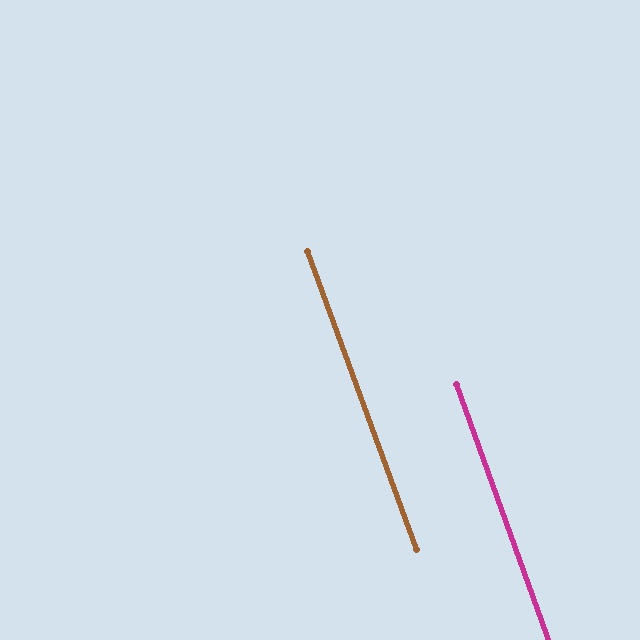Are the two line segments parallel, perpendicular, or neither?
Parallel — their directions differ by only 0.4°.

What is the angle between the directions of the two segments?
Approximately 0 degrees.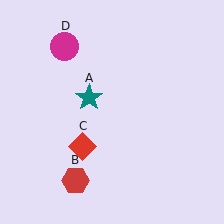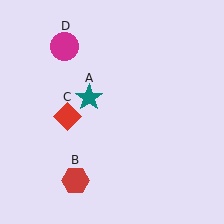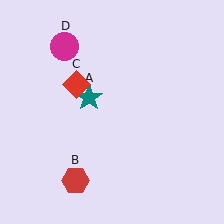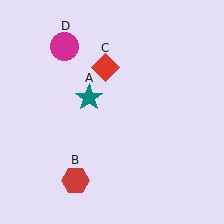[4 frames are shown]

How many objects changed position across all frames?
1 object changed position: red diamond (object C).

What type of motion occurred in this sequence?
The red diamond (object C) rotated clockwise around the center of the scene.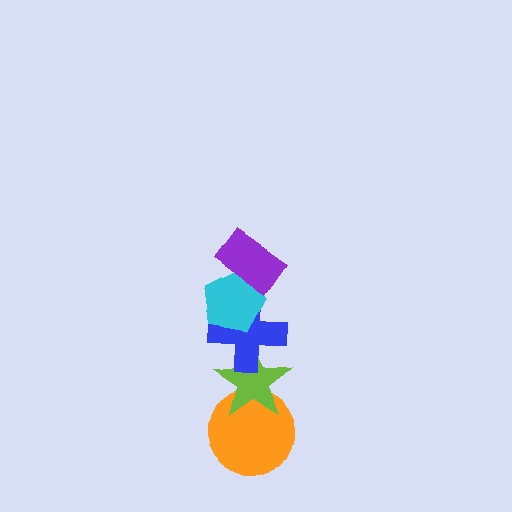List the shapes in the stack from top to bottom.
From top to bottom: the purple rectangle, the cyan pentagon, the blue cross, the lime star, the orange circle.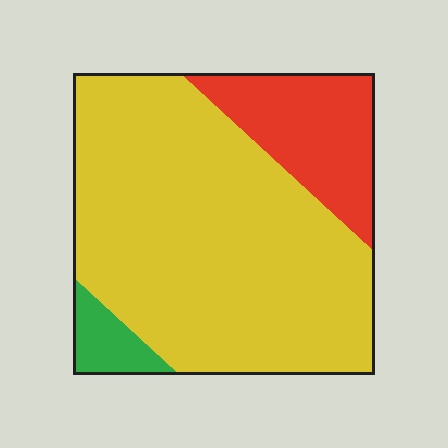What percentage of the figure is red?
Red covers about 20% of the figure.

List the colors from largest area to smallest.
From largest to smallest: yellow, red, green.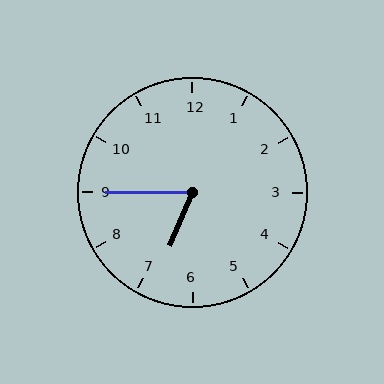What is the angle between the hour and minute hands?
Approximately 68 degrees.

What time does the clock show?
6:45.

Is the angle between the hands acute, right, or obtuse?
It is acute.